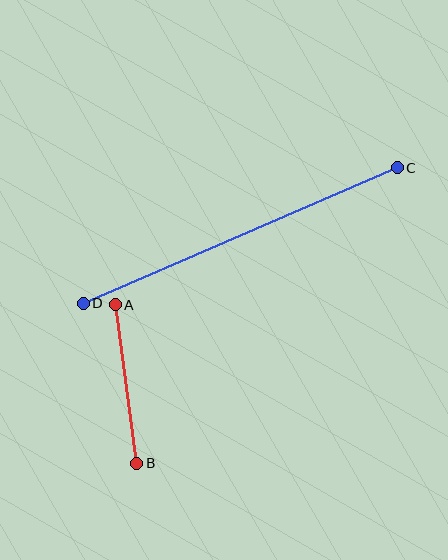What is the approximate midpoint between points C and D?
The midpoint is at approximately (240, 236) pixels.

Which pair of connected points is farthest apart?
Points C and D are farthest apart.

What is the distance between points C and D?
The distance is approximately 342 pixels.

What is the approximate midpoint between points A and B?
The midpoint is at approximately (126, 384) pixels.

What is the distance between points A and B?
The distance is approximately 160 pixels.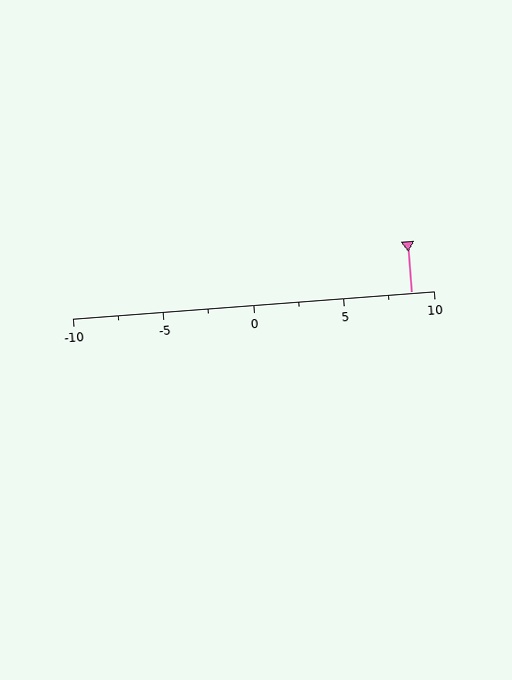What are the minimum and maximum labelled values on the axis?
The axis runs from -10 to 10.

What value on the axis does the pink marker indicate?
The marker indicates approximately 8.8.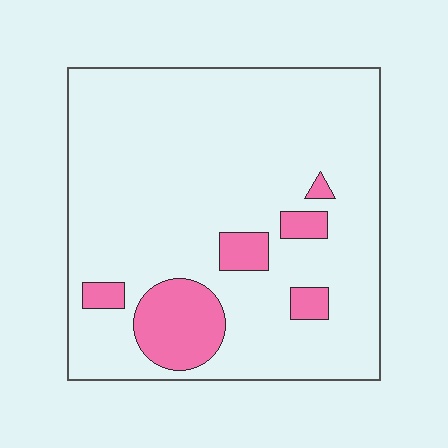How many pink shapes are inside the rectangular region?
6.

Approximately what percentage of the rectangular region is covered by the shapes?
Approximately 15%.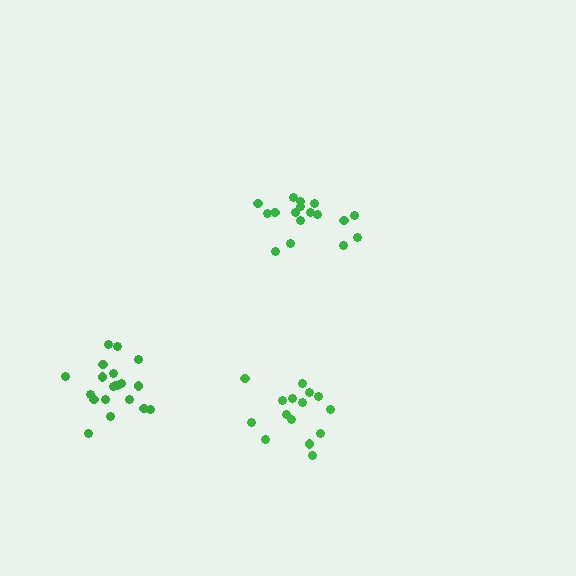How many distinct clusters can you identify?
There are 3 distinct clusters.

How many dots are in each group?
Group 1: 15 dots, Group 2: 17 dots, Group 3: 20 dots (52 total).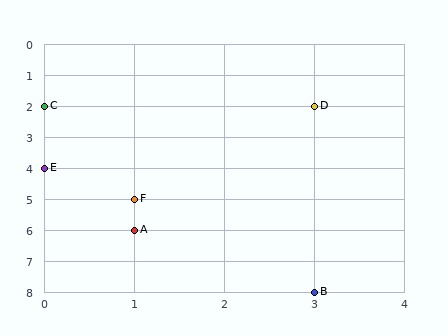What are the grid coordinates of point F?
Point F is at grid coordinates (1, 5).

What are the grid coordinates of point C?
Point C is at grid coordinates (0, 2).